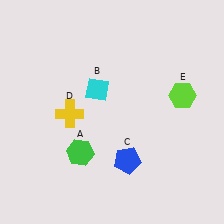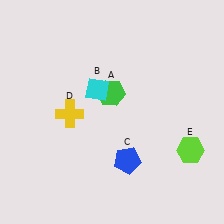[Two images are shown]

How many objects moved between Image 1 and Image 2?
2 objects moved between the two images.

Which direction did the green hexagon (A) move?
The green hexagon (A) moved up.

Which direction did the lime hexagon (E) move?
The lime hexagon (E) moved down.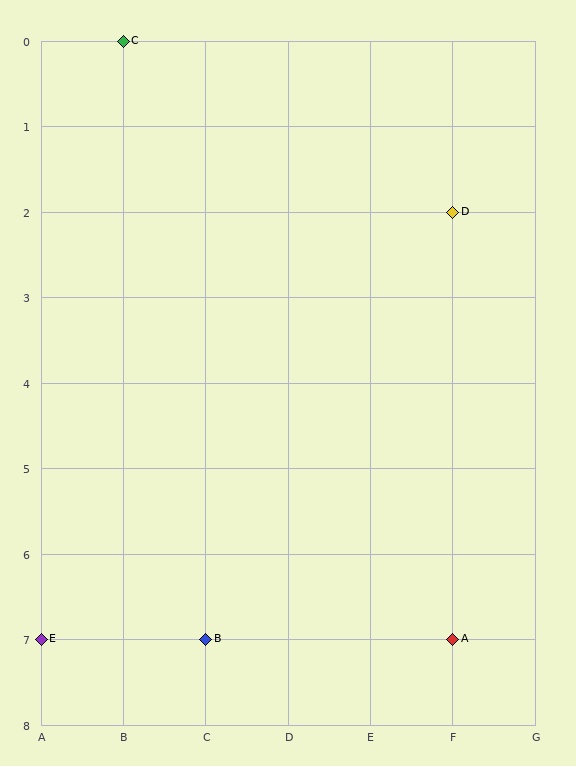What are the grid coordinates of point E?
Point E is at grid coordinates (A, 7).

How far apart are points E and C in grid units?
Points E and C are 1 column and 7 rows apart (about 7.1 grid units diagonally).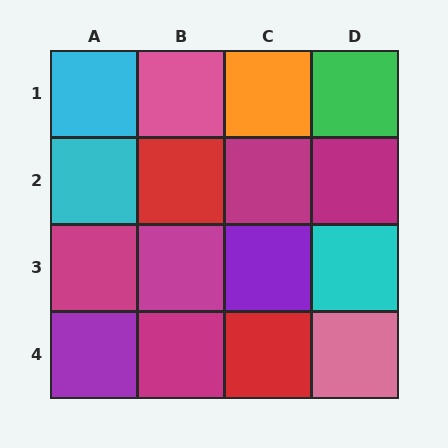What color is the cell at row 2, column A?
Cyan.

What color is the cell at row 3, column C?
Purple.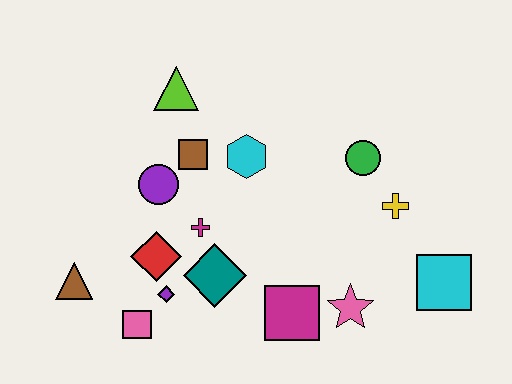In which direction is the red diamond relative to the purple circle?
The red diamond is below the purple circle.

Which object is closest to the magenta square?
The pink star is closest to the magenta square.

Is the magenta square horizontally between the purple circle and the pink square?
No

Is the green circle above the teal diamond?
Yes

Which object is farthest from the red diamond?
The cyan square is farthest from the red diamond.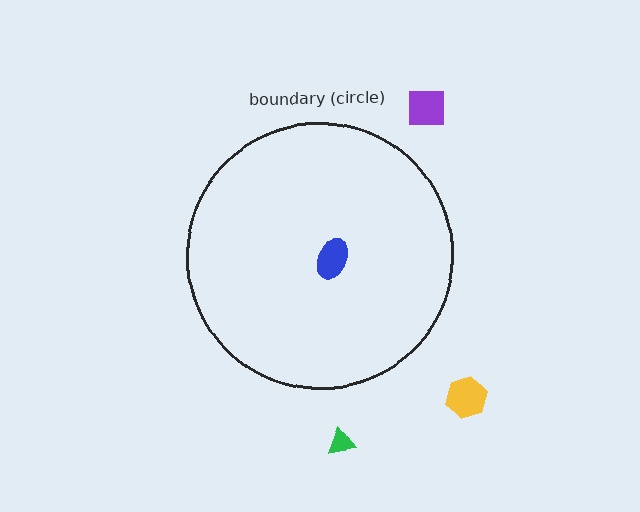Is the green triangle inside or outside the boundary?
Outside.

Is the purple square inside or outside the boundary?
Outside.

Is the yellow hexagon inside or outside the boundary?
Outside.